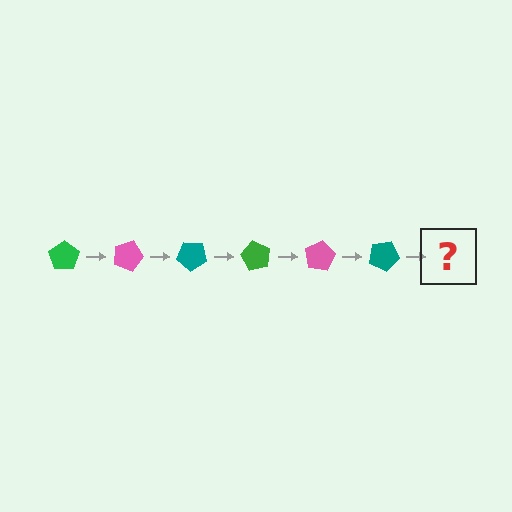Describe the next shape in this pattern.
It should be a green pentagon, rotated 120 degrees from the start.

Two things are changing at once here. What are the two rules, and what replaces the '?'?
The two rules are that it rotates 20 degrees each step and the color cycles through green, pink, and teal. The '?' should be a green pentagon, rotated 120 degrees from the start.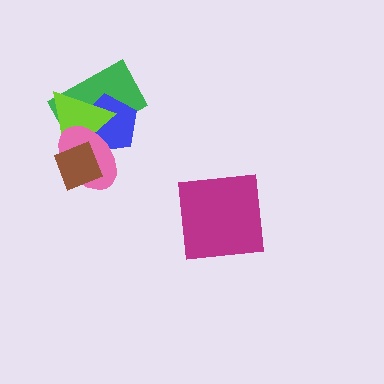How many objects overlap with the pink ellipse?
4 objects overlap with the pink ellipse.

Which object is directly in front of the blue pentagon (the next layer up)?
The lime triangle is directly in front of the blue pentagon.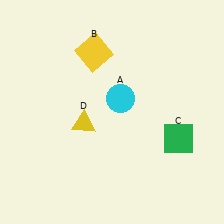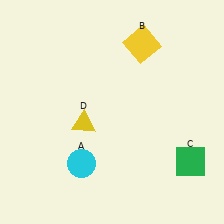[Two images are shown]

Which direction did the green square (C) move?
The green square (C) moved down.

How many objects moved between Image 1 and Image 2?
3 objects moved between the two images.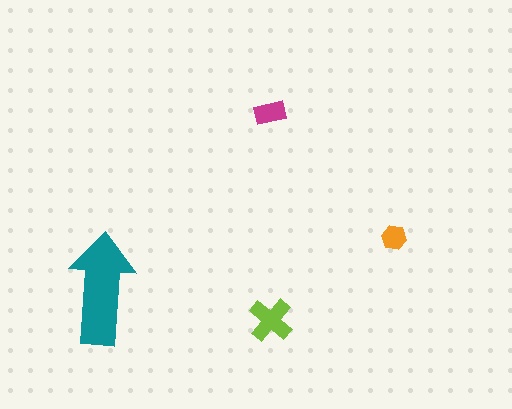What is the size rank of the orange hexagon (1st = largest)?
4th.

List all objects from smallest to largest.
The orange hexagon, the magenta rectangle, the lime cross, the teal arrow.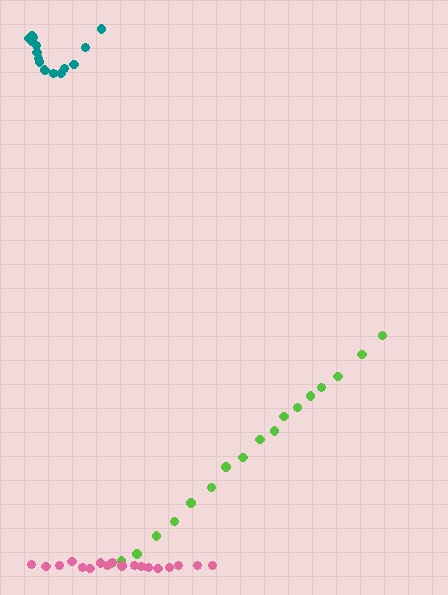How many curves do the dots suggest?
There are 3 distinct paths.